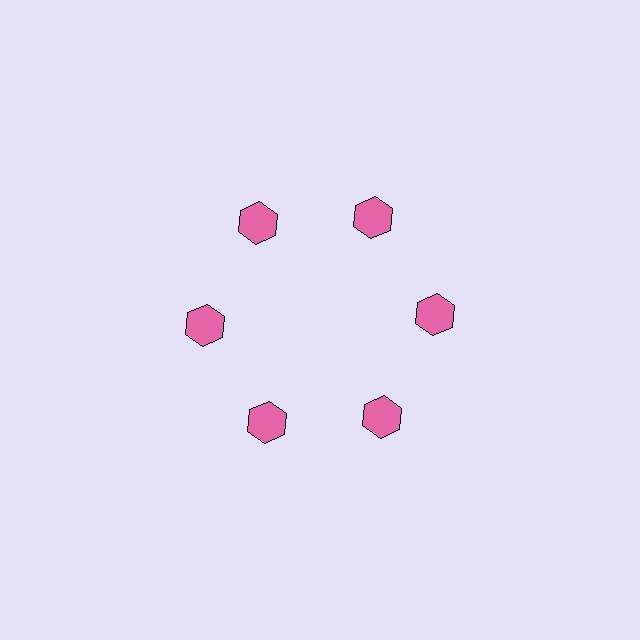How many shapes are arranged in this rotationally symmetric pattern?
There are 6 shapes, arranged in 6 groups of 1.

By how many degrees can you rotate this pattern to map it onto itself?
The pattern maps onto itself every 60 degrees of rotation.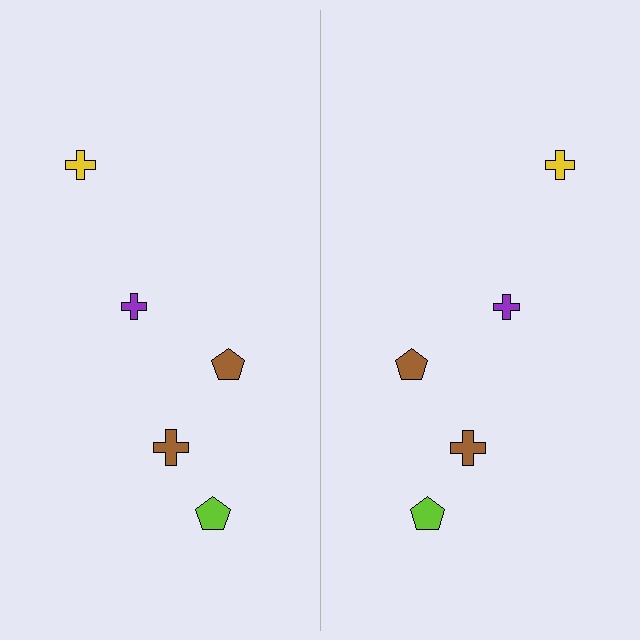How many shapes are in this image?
There are 10 shapes in this image.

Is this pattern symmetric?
Yes, this pattern has bilateral (reflection) symmetry.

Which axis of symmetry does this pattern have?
The pattern has a vertical axis of symmetry running through the center of the image.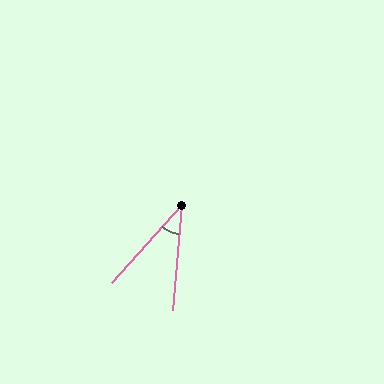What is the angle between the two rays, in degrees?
Approximately 37 degrees.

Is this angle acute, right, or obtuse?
It is acute.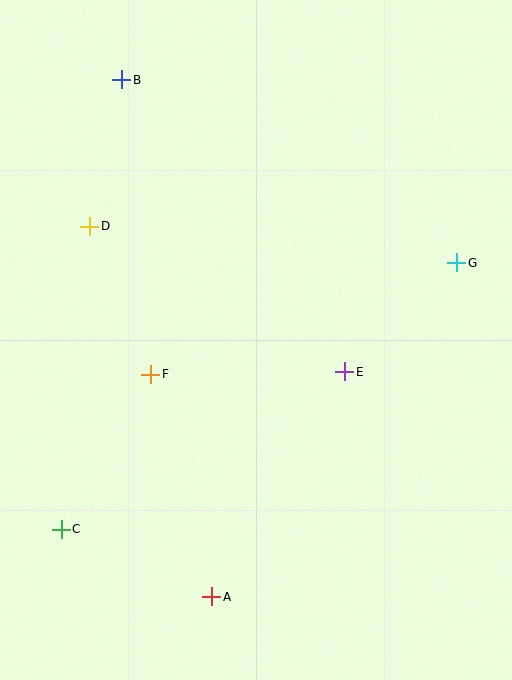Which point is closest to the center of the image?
Point E at (345, 372) is closest to the center.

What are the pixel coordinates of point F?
Point F is at (151, 374).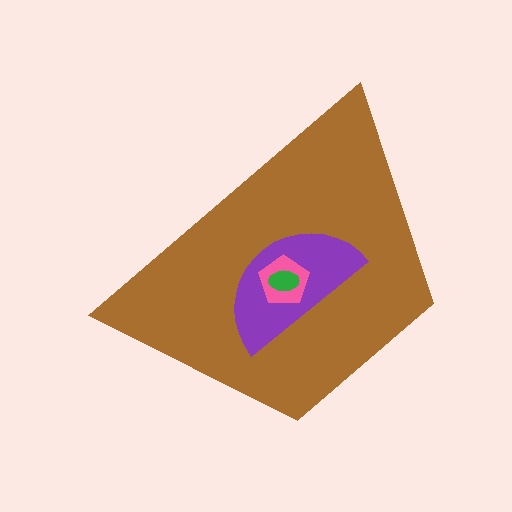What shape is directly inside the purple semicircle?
The pink pentagon.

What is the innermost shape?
The green ellipse.